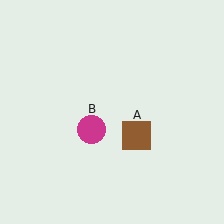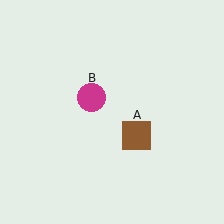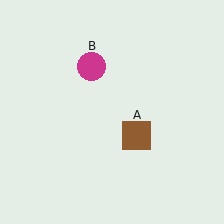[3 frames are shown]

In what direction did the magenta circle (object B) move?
The magenta circle (object B) moved up.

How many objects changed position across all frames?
1 object changed position: magenta circle (object B).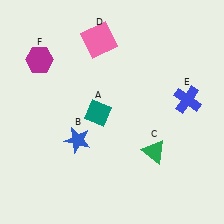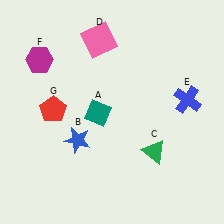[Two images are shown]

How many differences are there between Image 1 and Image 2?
There is 1 difference between the two images.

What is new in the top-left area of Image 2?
A red pentagon (G) was added in the top-left area of Image 2.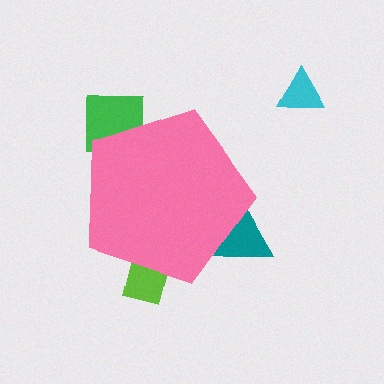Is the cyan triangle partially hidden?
No, the cyan triangle is fully visible.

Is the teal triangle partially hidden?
Yes, the teal triangle is partially hidden behind the pink pentagon.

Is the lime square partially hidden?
Yes, the lime square is partially hidden behind the pink pentagon.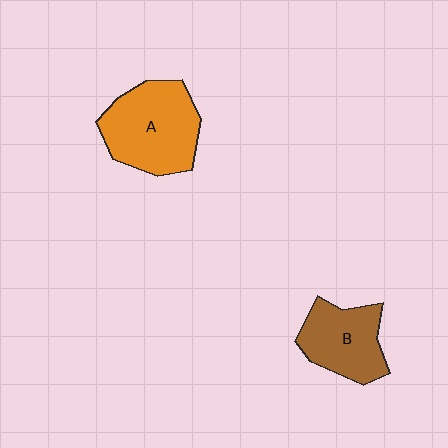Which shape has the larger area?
Shape A (orange).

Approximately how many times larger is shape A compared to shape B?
Approximately 1.4 times.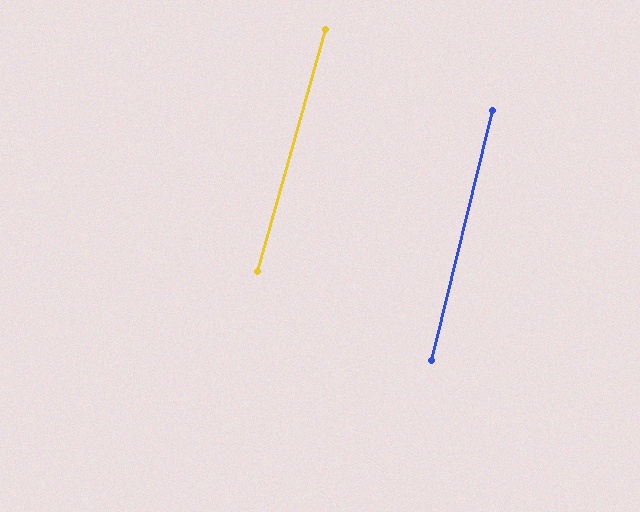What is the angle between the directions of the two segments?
Approximately 2 degrees.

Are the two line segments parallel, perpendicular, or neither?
Parallel — their directions differ by only 1.7°.